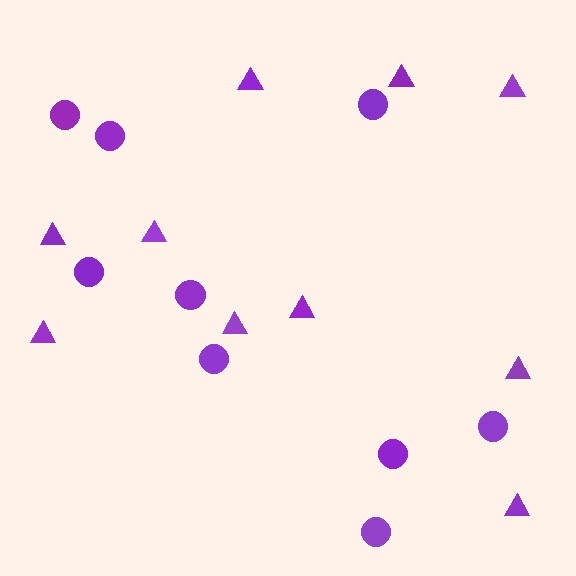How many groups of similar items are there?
There are 2 groups: one group of triangles (10) and one group of circles (9).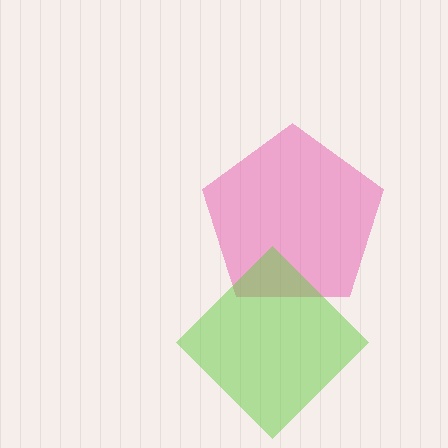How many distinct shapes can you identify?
There are 2 distinct shapes: a pink pentagon, a lime diamond.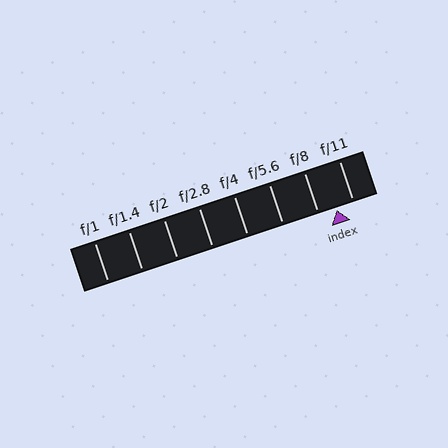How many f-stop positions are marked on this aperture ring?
There are 8 f-stop positions marked.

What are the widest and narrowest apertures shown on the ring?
The widest aperture shown is f/1 and the narrowest is f/11.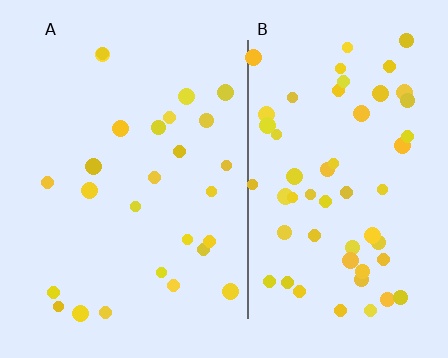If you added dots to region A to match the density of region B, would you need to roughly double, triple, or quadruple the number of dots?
Approximately double.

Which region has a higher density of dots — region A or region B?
B (the right).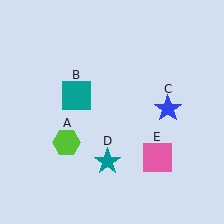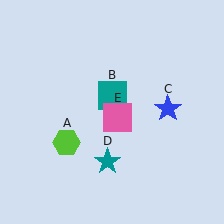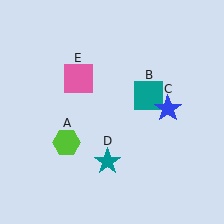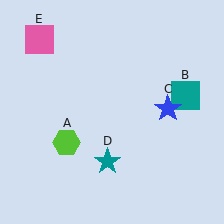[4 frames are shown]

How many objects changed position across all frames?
2 objects changed position: teal square (object B), pink square (object E).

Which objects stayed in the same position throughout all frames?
Lime hexagon (object A) and blue star (object C) and teal star (object D) remained stationary.